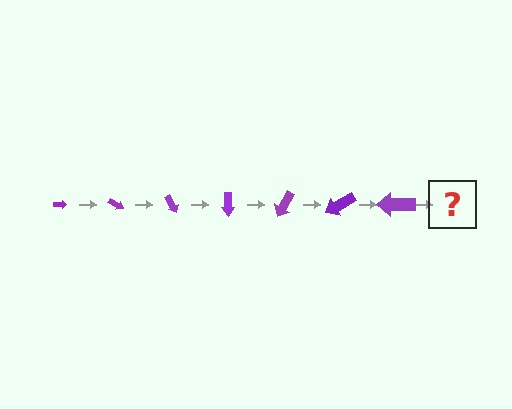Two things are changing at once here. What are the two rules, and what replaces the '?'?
The two rules are that the arrow grows larger each step and it rotates 30 degrees each step. The '?' should be an arrow, larger than the previous one and rotated 210 degrees from the start.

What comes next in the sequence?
The next element should be an arrow, larger than the previous one and rotated 210 degrees from the start.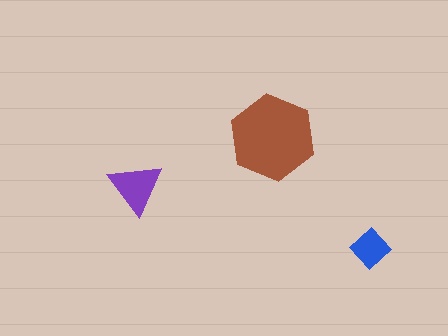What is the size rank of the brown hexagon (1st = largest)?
1st.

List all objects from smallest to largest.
The blue diamond, the purple triangle, the brown hexagon.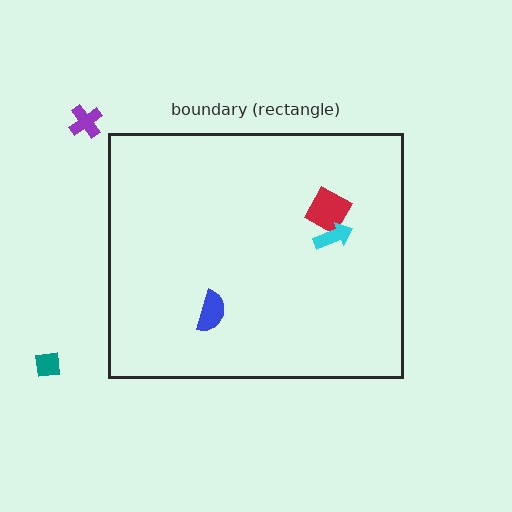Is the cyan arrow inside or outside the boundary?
Inside.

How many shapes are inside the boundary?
3 inside, 2 outside.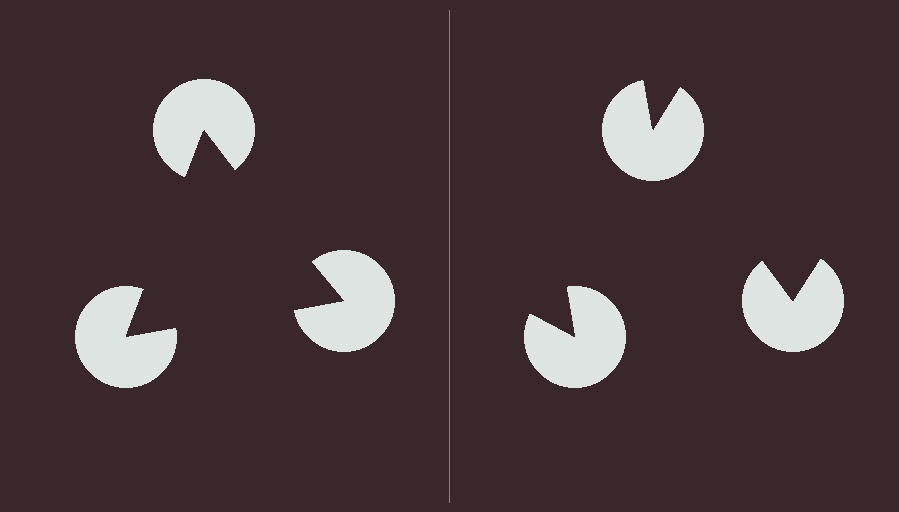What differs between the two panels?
The pac-man discs are positioned identically on both sides; only the wedge orientations differ. On the left they align to a triangle; on the right they are misaligned.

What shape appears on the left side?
An illusory triangle.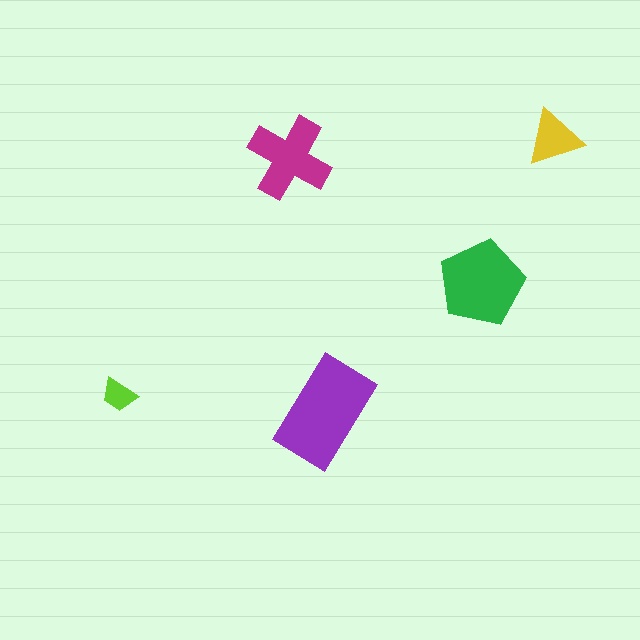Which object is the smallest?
The lime trapezoid.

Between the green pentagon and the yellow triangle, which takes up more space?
The green pentagon.